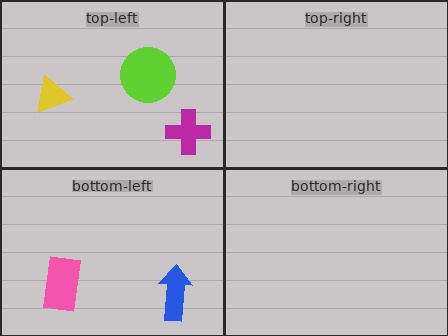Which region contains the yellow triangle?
The top-left region.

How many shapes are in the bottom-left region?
2.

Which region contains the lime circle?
The top-left region.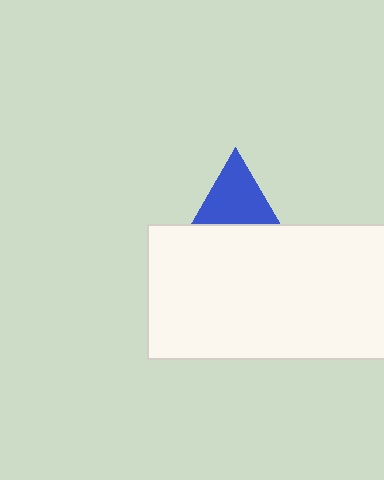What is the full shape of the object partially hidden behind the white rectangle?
The partially hidden object is a blue triangle.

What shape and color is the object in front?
The object in front is a white rectangle.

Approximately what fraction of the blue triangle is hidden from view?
Roughly 57% of the blue triangle is hidden behind the white rectangle.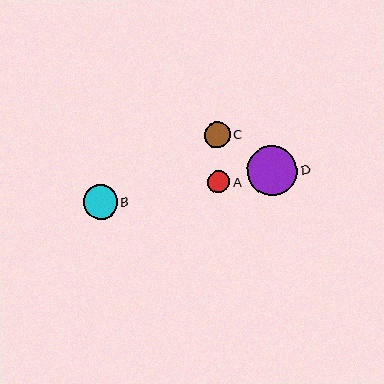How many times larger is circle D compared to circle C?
Circle D is approximately 2.0 times the size of circle C.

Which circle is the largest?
Circle D is the largest with a size of approximately 50 pixels.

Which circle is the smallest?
Circle A is the smallest with a size of approximately 22 pixels.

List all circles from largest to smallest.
From largest to smallest: D, B, C, A.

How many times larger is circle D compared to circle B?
Circle D is approximately 1.5 times the size of circle B.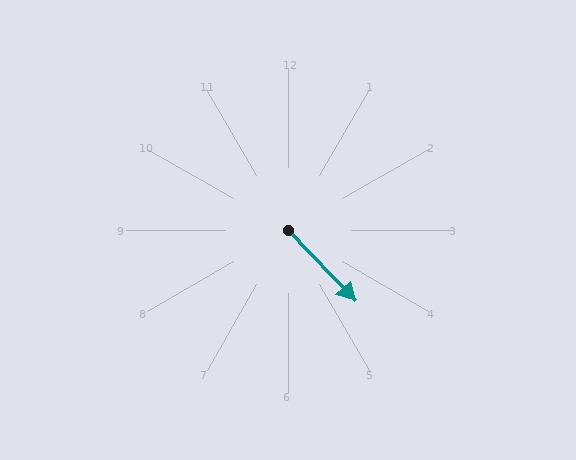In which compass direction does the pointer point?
Southeast.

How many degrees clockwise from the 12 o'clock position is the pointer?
Approximately 136 degrees.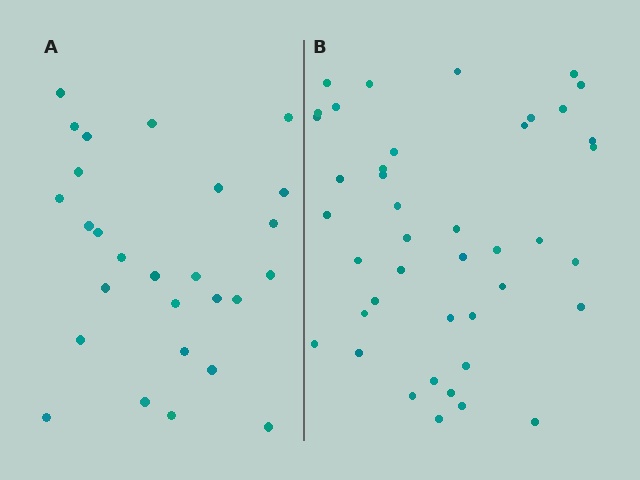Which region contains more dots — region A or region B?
Region B (the right region) has more dots.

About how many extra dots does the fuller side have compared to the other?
Region B has approximately 15 more dots than region A.